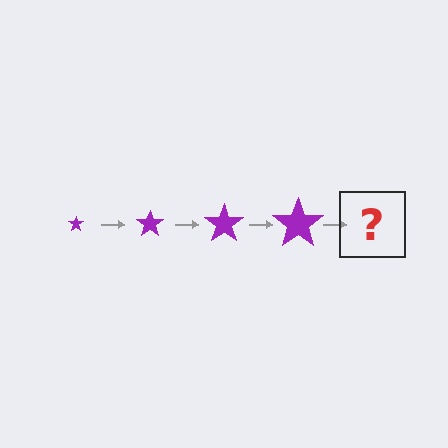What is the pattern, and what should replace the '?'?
The pattern is that the star gets progressively larger each step. The '?' should be a purple star, larger than the previous one.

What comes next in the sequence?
The next element should be a purple star, larger than the previous one.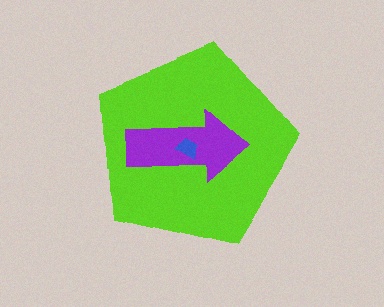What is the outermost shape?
The lime pentagon.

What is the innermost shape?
The blue trapezoid.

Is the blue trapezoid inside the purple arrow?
Yes.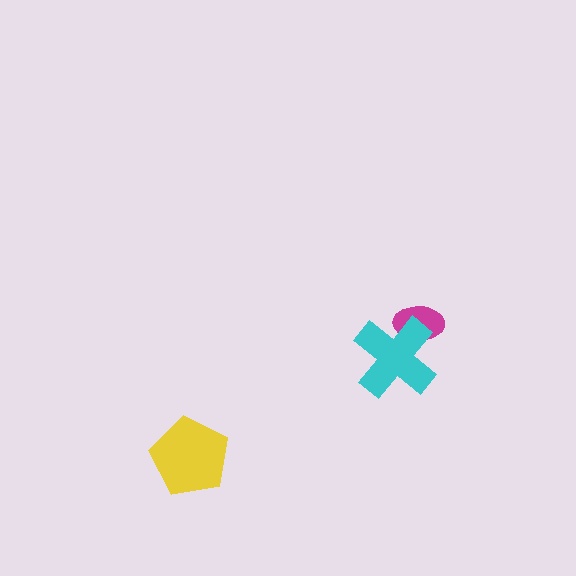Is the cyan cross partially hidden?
No, no other shape covers it.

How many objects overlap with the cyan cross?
1 object overlaps with the cyan cross.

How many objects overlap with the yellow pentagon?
0 objects overlap with the yellow pentagon.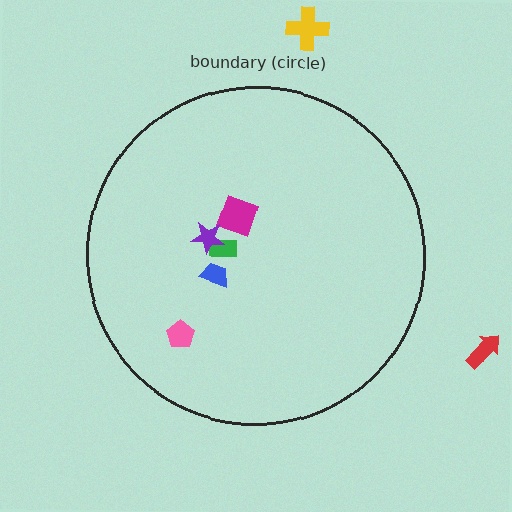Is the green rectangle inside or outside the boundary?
Inside.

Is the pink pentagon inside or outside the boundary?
Inside.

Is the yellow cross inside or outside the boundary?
Outside.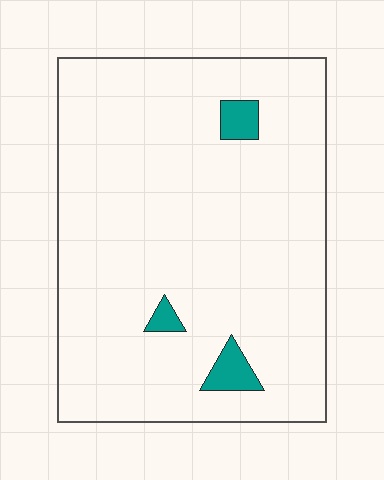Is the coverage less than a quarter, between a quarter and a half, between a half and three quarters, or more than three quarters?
Less than a quarter.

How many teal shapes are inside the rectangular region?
3.